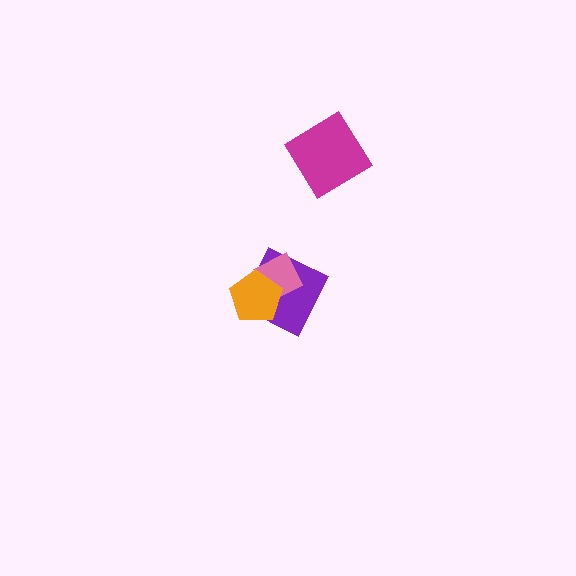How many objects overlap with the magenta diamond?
0 objects overlap with the magenta diamond.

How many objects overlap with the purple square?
2 objects overlap with the purple square.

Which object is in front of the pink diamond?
The orange pentagon is in front of the pink diamond.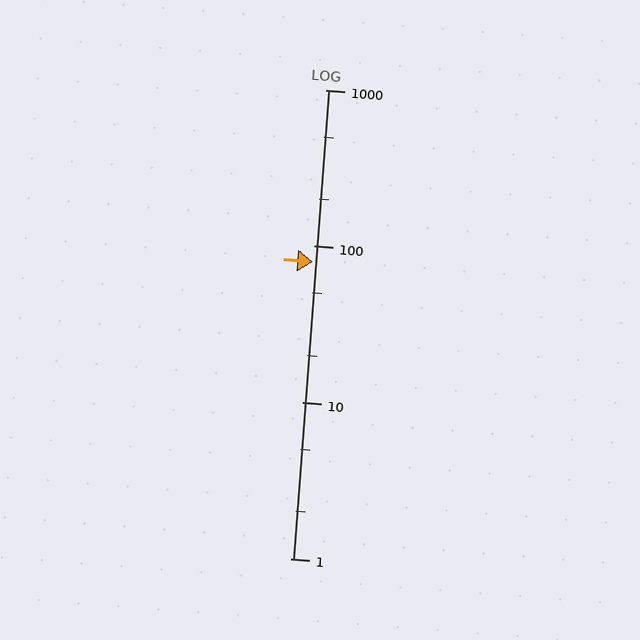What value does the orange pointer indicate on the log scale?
The pointer indicates approximately 79.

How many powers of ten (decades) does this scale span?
The scale spans 3 decades, from 1 to 1000.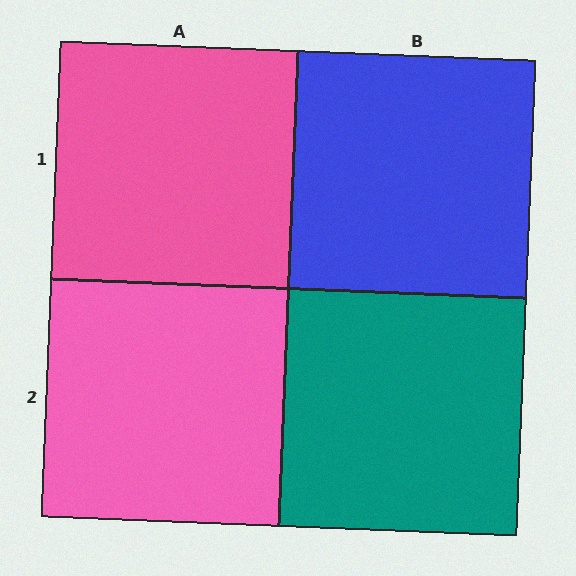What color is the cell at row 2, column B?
Teal.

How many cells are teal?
1 cell is teal.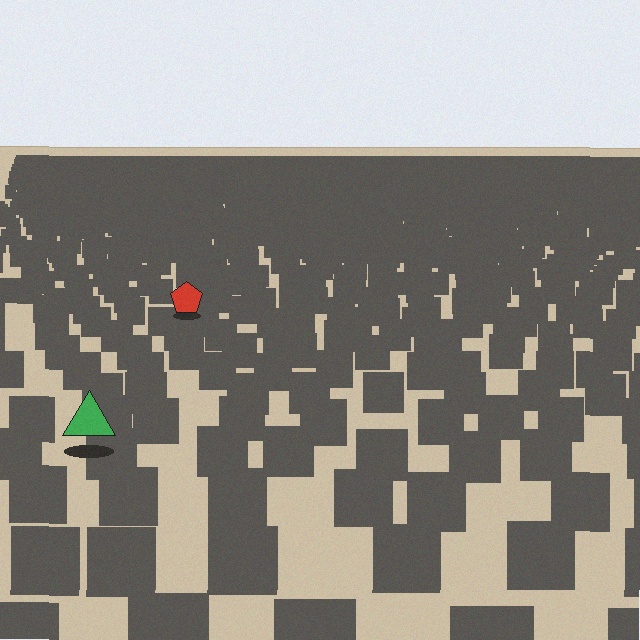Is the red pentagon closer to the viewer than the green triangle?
No. The green triangle is closer — you can tell from the texture gradient: the ground texture is coarser near it.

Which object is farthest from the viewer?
The red pentagon is farthest from the viewer. It appears smaller and the ground texture around it is denser.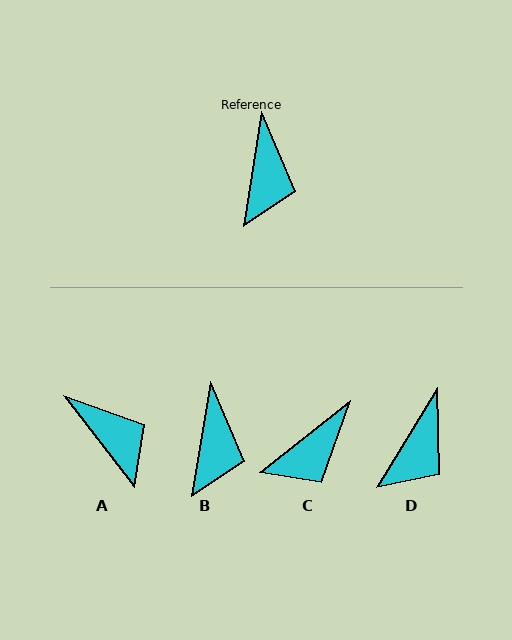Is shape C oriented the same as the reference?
No, it is off by about 42 degrees.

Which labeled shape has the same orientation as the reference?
B.